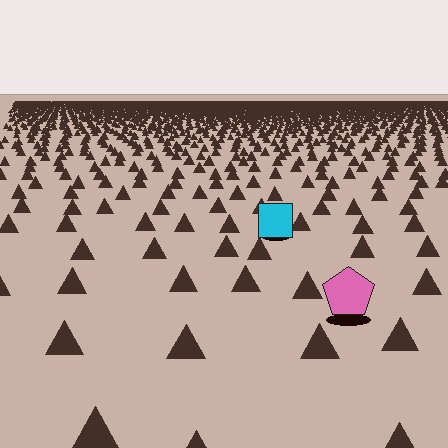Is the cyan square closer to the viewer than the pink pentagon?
No. The pink pentagon is closer — you can tell from the texture gradient: the ground texture is coarser near it.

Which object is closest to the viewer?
The pink pentagon is closest. The texture marks near it are larger and more spread out.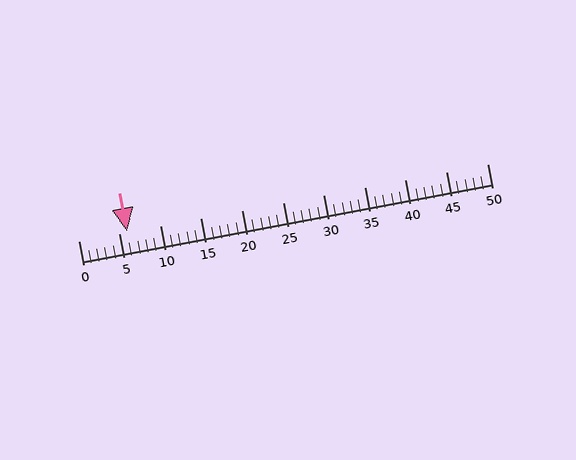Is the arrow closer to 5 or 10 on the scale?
The arrow is closer to 5.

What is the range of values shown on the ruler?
The ruler shows values from 0 to 50.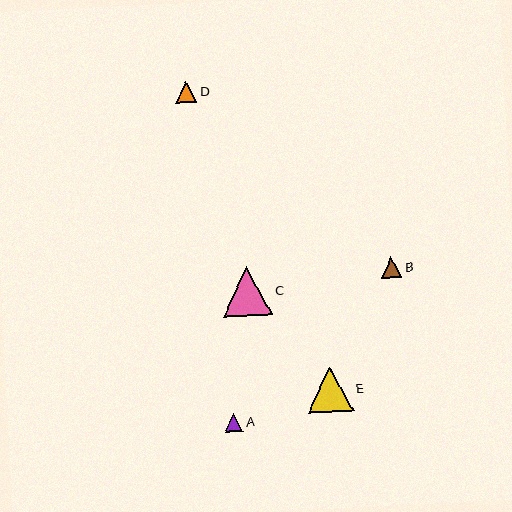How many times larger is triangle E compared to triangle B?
Triangle E is approximately 2.2 times the size of triangle B.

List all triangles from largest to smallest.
From largest to smallest: C, E, D, B, A.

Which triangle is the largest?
Triangle C is the largest with a size of approximately 49 pixels.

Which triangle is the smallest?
Triangle A is the smallest with a size of approximately 18 pixels.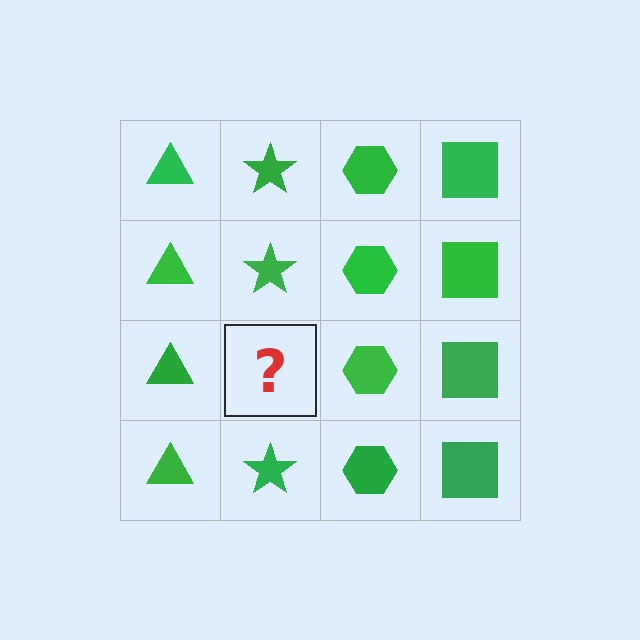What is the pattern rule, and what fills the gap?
The rule is that each column has a consistent shape. The gap should be filled with a green star.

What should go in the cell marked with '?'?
The missing cell should contain a green star.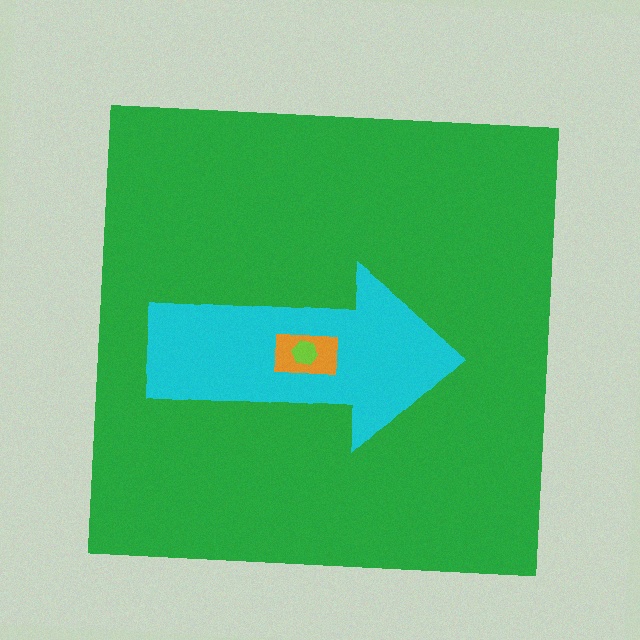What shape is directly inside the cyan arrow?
The orange rectangle.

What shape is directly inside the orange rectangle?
The lime hexagon.